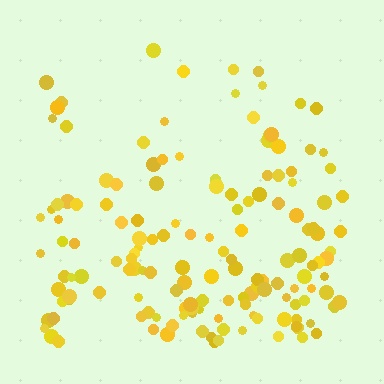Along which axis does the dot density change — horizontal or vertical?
Vertical.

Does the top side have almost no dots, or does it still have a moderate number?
Still a moderate number, just noticeably fewer than the bottom.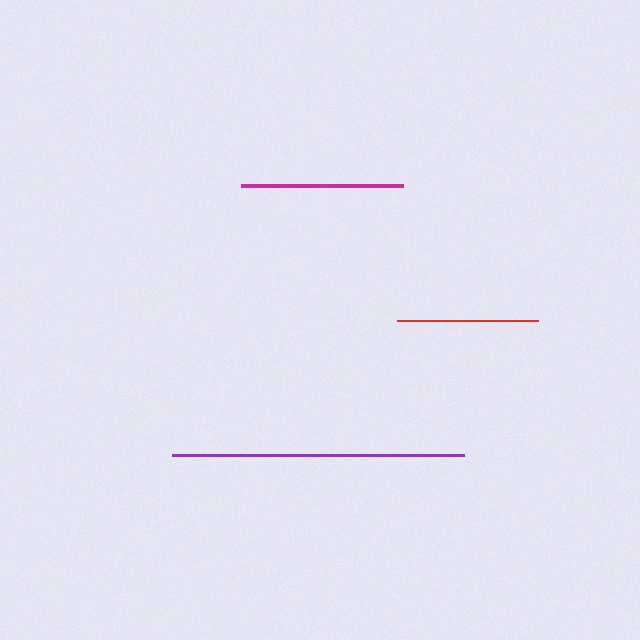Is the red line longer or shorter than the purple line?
The purple line is longer than the red line.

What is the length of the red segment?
The red segment is approximately 141 pixels long.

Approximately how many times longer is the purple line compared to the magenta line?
The purple line is approximately 1.8 times the length of the magenta line.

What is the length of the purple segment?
The purple segment is approximately 292 pixels long.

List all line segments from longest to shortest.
From longest to shortest: purple, magenta, red.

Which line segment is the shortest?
The red line is the shortest at approximately 141 pixels.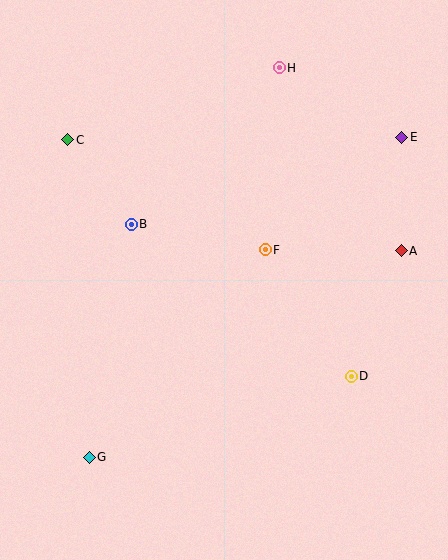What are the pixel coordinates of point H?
Point H is at (279, 68).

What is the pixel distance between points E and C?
The distance between E and C is 334 pixels.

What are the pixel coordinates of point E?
Point E is at (402, 137).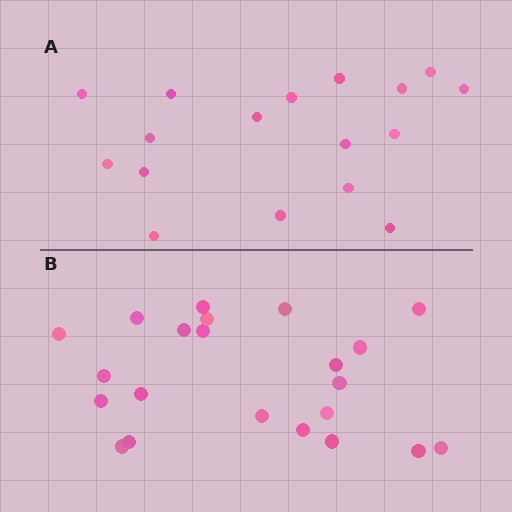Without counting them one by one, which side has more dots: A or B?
Region B (the bottom region) has more dots.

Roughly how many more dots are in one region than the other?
Region B has about 5 more dots than region A.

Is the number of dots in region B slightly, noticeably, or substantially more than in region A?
Region B has noticeably more, but not dramatically so. The ratio is roughly 1.3 to 1.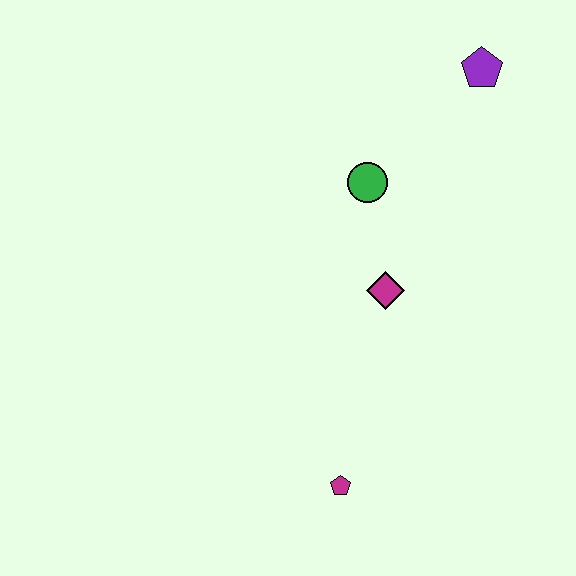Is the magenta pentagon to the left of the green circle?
Yes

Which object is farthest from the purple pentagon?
The magenta pentagon is farthest from the purple pentagon.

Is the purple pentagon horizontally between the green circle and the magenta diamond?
No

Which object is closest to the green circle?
The magenta diamond is closest to the green circle.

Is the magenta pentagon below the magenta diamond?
Yes